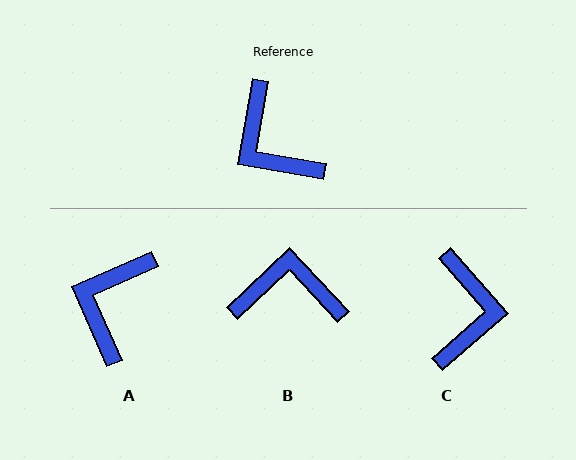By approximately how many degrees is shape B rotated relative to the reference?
Approximately 127 degrees clockwise.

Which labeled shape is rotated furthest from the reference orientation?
C, about 141 degrees away.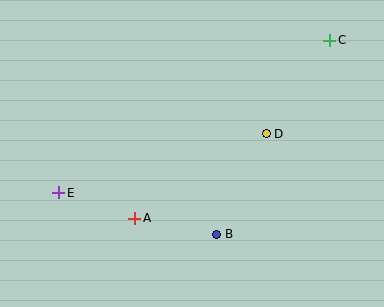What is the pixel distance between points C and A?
The distance between C and A is 264 pixels.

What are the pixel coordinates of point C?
Point C is at (330, 40).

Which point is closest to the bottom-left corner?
Point E is closest to the bottom-left corner.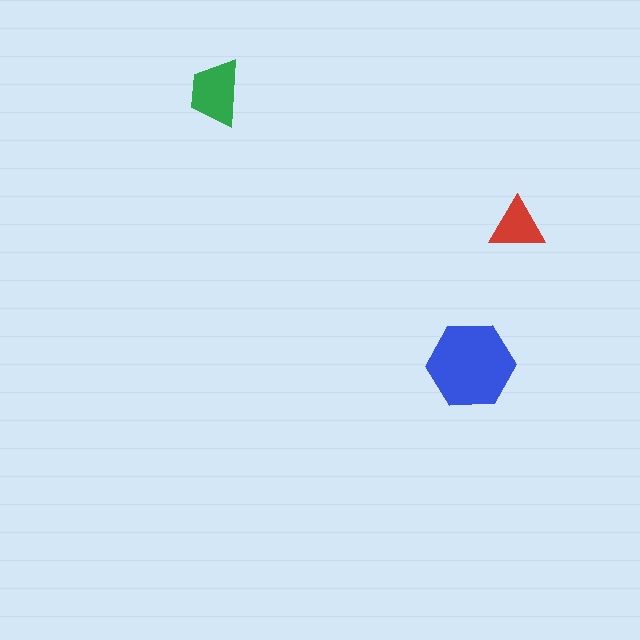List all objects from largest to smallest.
The blue hexagon, the green trapezoid, the red triangle.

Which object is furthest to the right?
The red triangle is rightmost.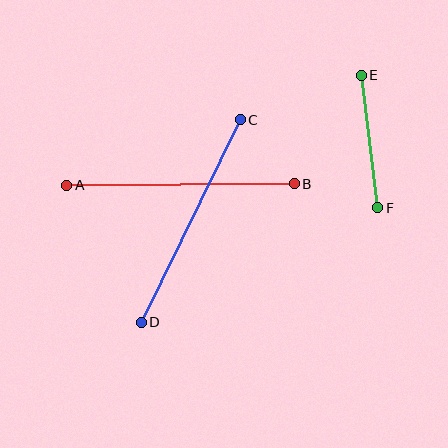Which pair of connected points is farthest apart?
Points A and B are farthest apart.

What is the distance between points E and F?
The distance is approximately 133 pixels.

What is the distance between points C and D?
The distance is approximately 226 pixels.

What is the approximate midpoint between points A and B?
The midpoint is at approximately (180, 185) pixels.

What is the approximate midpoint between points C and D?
The midpoint is at approximately (191, 221) pixels.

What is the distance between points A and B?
The distance is approximately 227 pixels.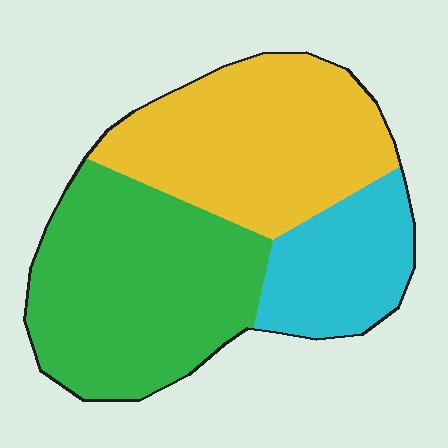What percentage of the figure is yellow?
Yellow covers about 40% of the figure.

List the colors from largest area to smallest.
From largest to smallest: green, yellow, cyan.